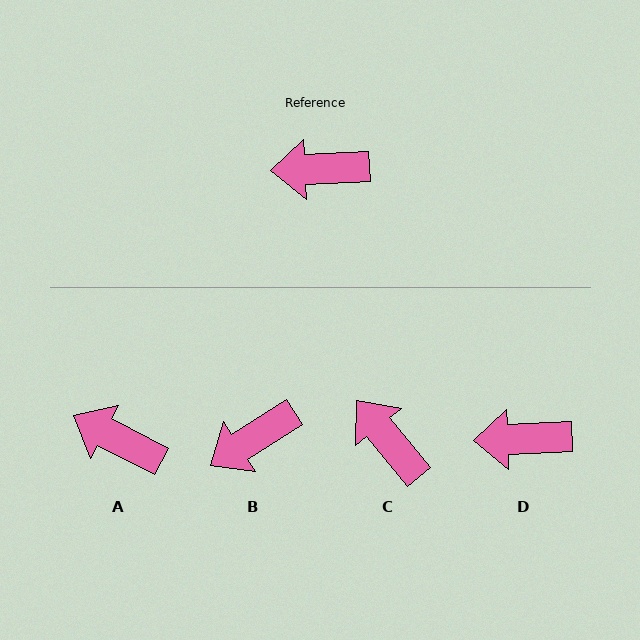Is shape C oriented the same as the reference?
No, it is off by about 53 degrees.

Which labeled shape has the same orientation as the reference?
D.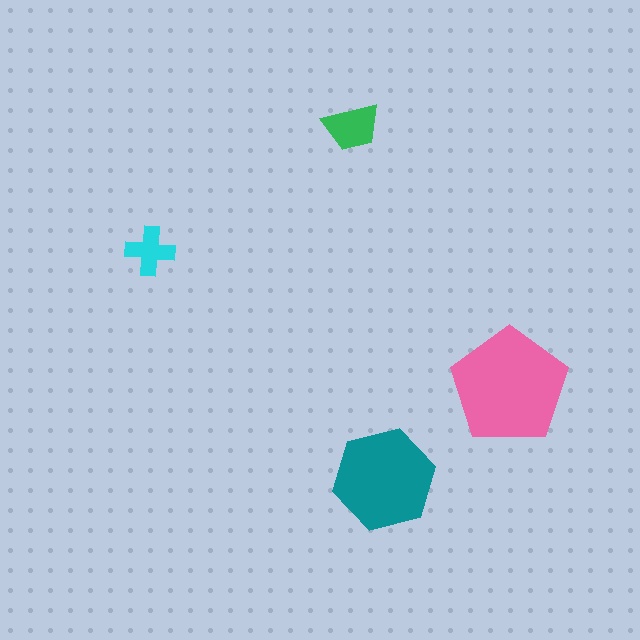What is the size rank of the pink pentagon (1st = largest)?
1st.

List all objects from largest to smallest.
The pink pentagon, the teal hexagon, the green trapezoid, the cyan cross.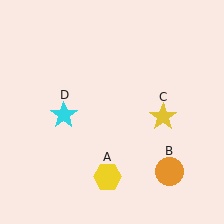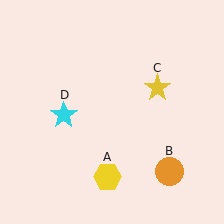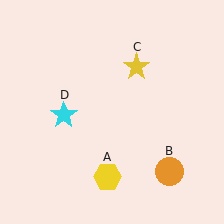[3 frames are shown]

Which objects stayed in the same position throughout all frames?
Yellow hexagon (object A) and orange circle (object B) and cyan star (object D) remained stationary.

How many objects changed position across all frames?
1 object changed position: yellow star (object C).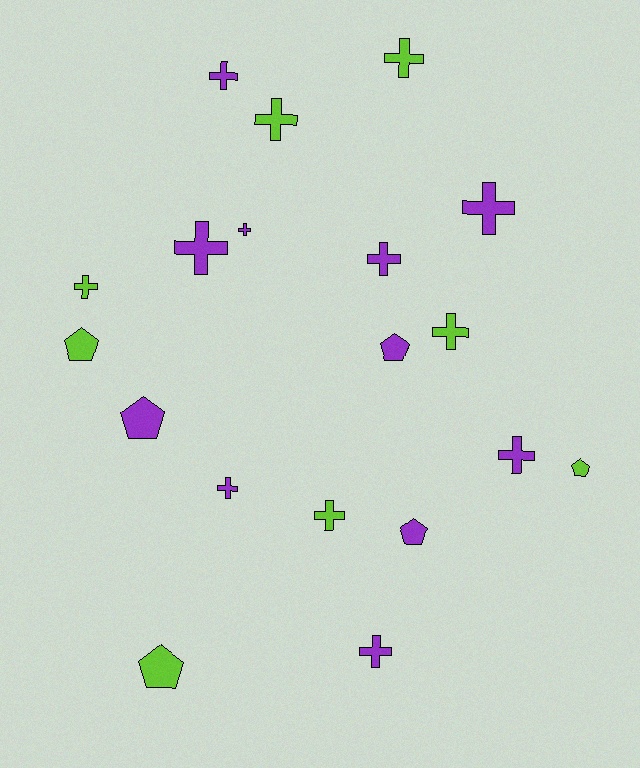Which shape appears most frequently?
Cross, with 13 objects.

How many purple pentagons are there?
There are 3 purple pentagons.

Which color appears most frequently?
Purple, with 11 objects.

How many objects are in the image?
There are 19 objects.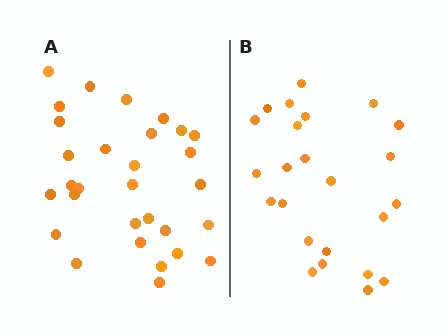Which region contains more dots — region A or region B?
Region A (the left region) has more dots.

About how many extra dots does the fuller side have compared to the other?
Region A has about 6 more dots than region B.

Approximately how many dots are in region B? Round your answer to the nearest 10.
About 20 dots. (The exact count is 24, which rounds to 20.)